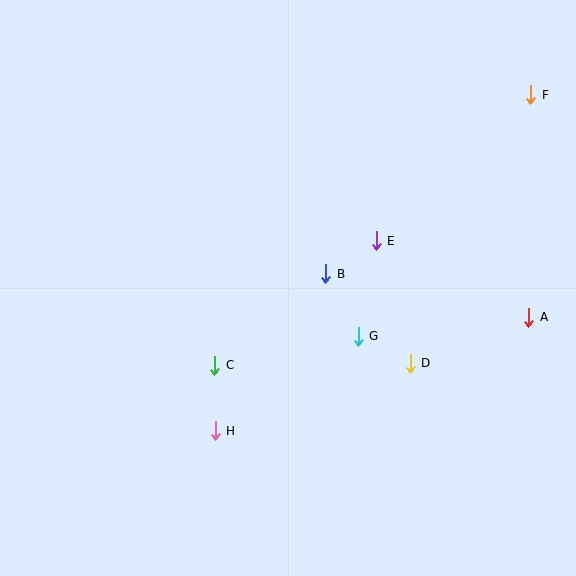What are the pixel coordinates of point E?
Point E is at (376, 241).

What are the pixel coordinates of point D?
Point D is at (410, 363).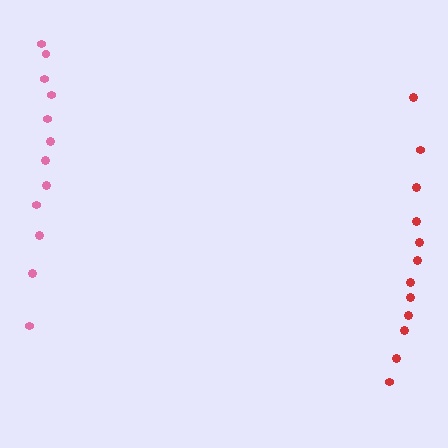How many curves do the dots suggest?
There are 2 distinct paths.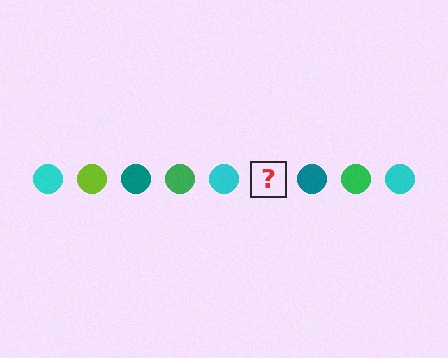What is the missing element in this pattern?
The missing element is a lime circle.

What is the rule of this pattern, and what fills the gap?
The rule is that the pattern cycles through cyan, lime, teal, green circles. The gap should be filled with a lime circle.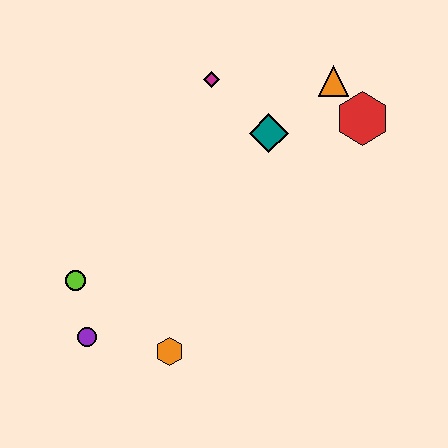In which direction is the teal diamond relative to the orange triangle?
The teal diamond is to the left of the orange triangle.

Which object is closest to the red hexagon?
The orange triangle is closest to the red hexagon.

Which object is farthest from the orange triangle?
The purple circle is farthest from the orange triangle.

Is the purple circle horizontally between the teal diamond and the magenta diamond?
No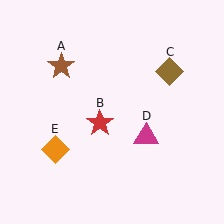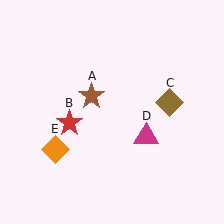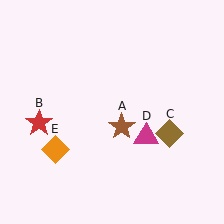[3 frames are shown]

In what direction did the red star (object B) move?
The red star (object B) moved left.